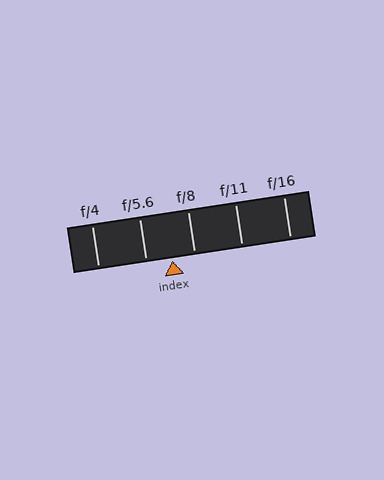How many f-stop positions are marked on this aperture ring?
There are 5 f-stop positions marked.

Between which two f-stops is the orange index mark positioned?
The index mark is between f/5.6 and f/8.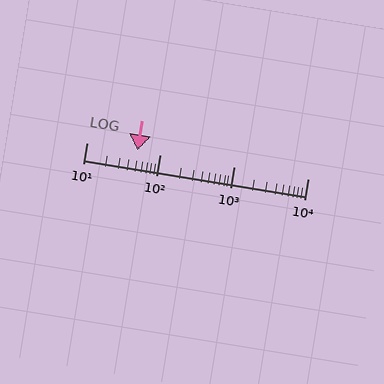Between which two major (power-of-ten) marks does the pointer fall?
The pointer is between 10 and 100.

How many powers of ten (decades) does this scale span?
The scale spans 3 decades, from 10 to 10000.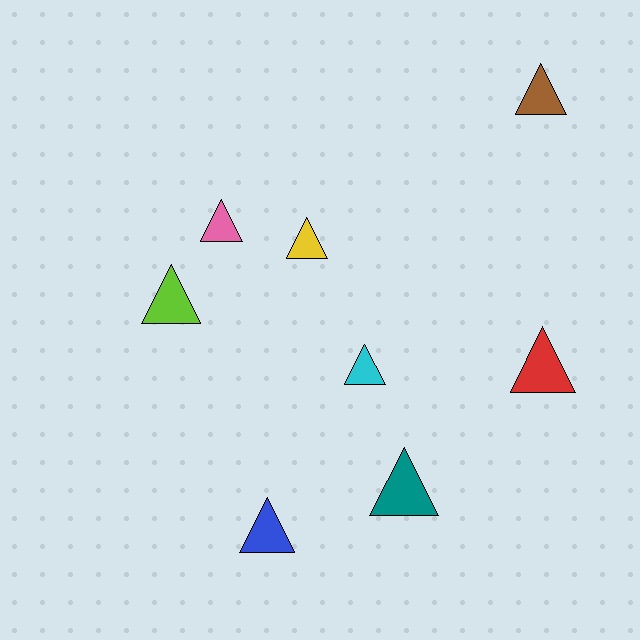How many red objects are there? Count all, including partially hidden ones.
There is 1 red object.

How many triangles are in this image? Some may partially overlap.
There are 8 triangles.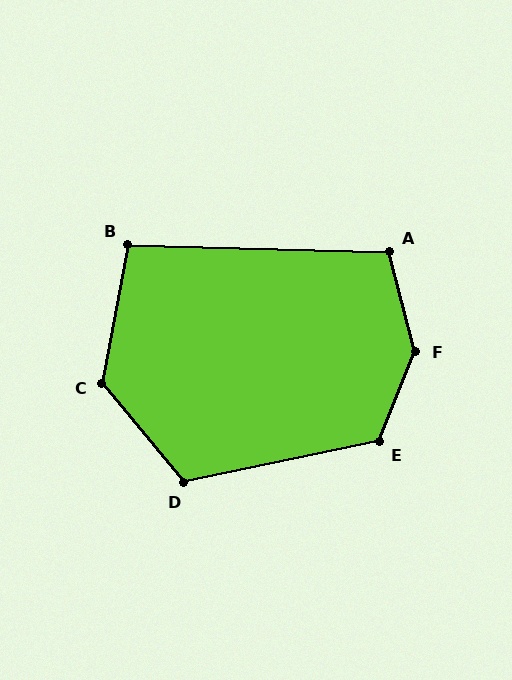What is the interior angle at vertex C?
Approximately 130 degrees (obtuse).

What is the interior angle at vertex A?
Approximately 106 degrees (obtuse).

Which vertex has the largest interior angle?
F, at approximately 144 degrees.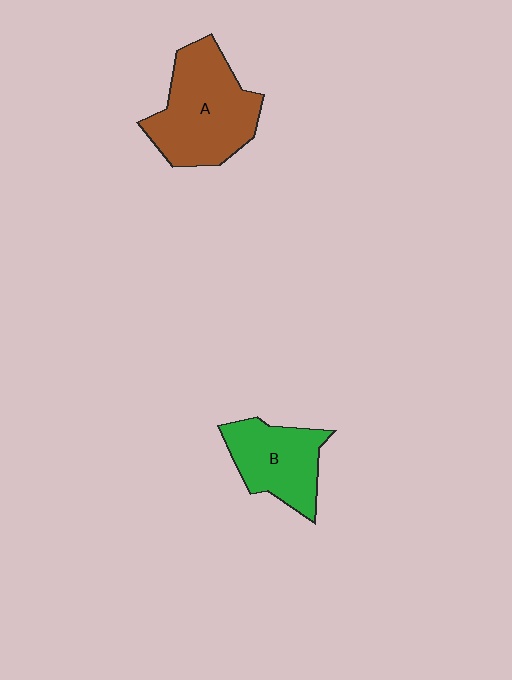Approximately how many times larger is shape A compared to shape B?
Approximately 1.4 times.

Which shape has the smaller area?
Shape B (green).